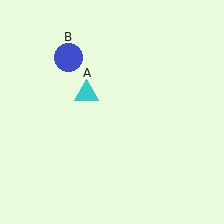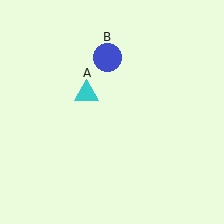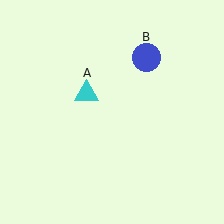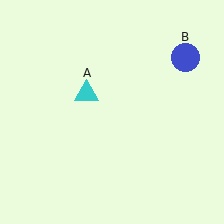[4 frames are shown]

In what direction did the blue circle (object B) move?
The blue circle (object B) moved right.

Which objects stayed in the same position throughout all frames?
Cyan triangle (object A) remained stationary.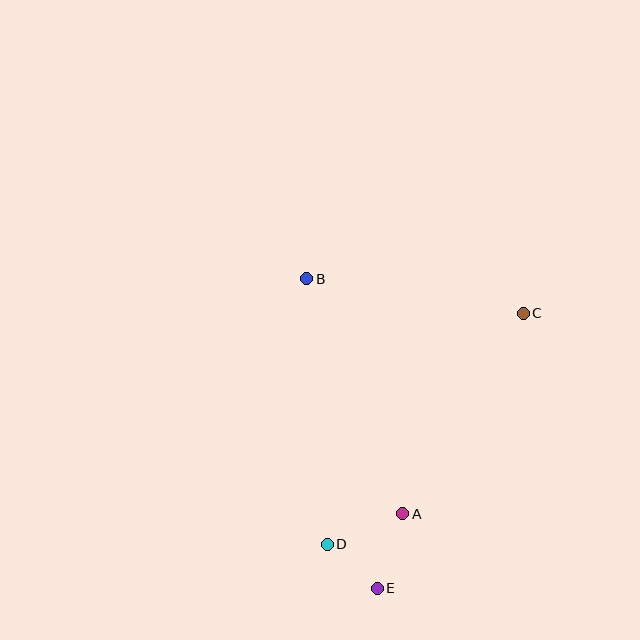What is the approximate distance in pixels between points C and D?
The distance between C and D is approximately 303 pixels.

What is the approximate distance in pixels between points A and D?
The distance between A and D is approximately 81 pixels.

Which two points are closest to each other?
Points D and E are closest to each other.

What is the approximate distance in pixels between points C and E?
The distance between C and E is approximately 311 pixels.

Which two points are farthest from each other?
Points B and E are farthest from each other.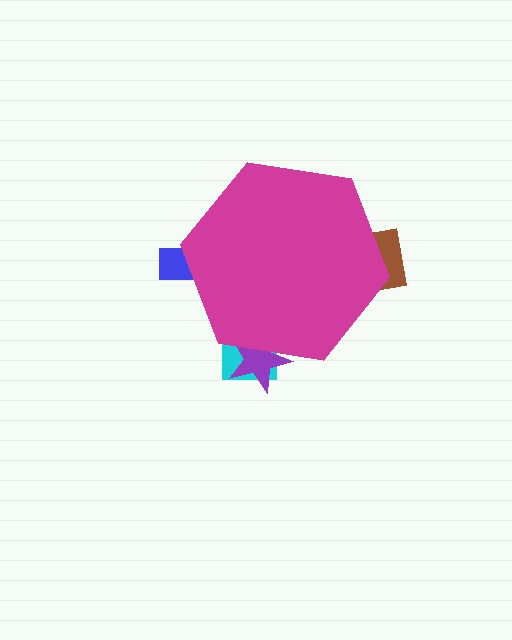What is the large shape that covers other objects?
A magenta hexagon.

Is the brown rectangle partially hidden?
Yes, the brown rectangle is partially hidden behind the magenta hexagon.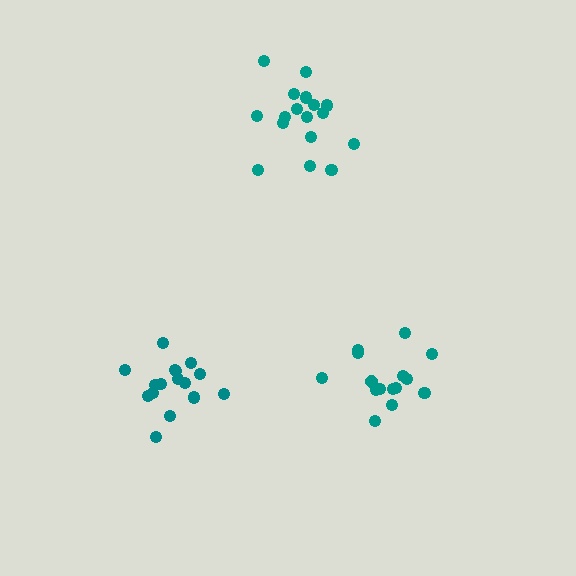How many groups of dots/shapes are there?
There are 3 groups.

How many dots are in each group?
Group 1: 16 dots, Group 2: 17 dots, Group 3: 15 dots (48 total).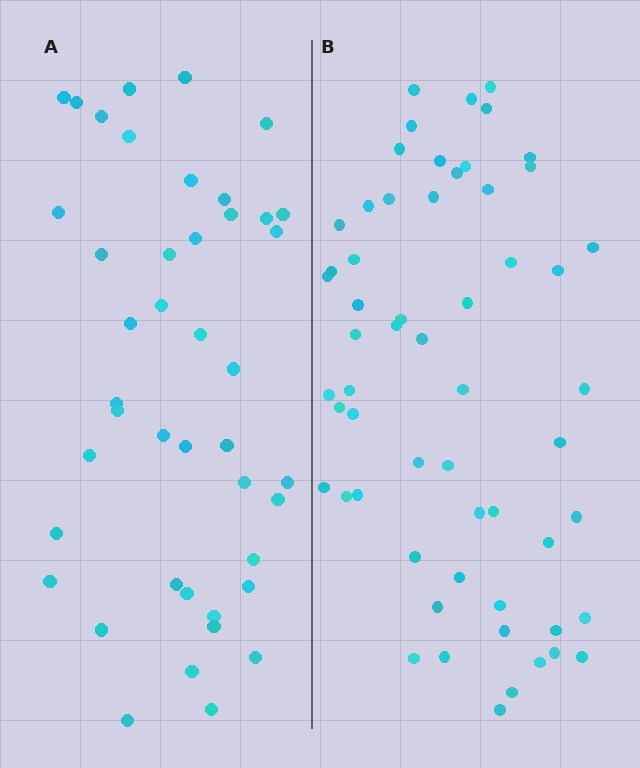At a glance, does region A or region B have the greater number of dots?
Region B (the right region) has more dots.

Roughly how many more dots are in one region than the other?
Region B has approximately 15 more dots than region A.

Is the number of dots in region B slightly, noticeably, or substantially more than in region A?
Region B has noticeably more, but not dramatically so. The ratio is roughly 1.3 to 1.